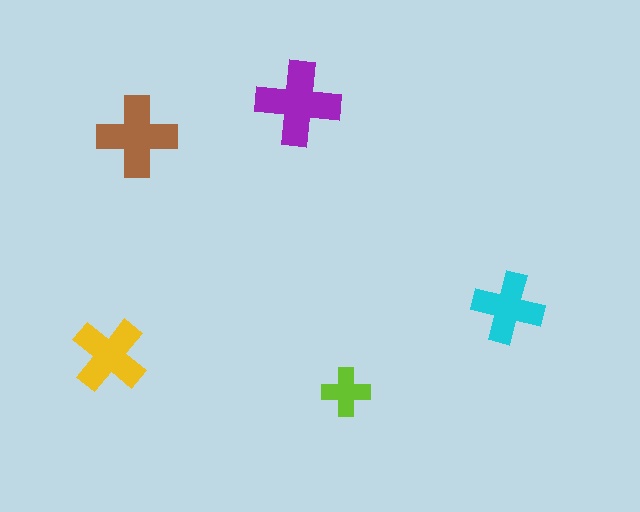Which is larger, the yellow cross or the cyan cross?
The yellow one.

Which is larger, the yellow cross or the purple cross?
The purple one.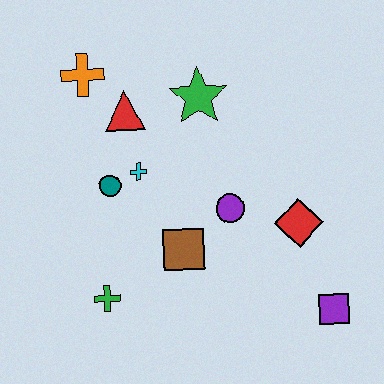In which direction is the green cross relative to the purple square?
The green cross is to the left of the purple square.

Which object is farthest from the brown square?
The orange cross is farthest from the brown square.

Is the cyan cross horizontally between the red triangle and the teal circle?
No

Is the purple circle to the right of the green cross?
Yes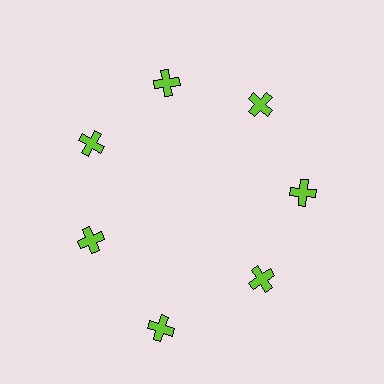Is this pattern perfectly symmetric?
No. The 7 lime crosses are arranged in a ring, but one element near the 6 o'clock position is pushed outward from the center, breaking the 7-fold rotational symmetry.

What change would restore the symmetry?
The symmetry would be restored by moving it inward, back onto the ring so that all 7 crosses sit at equal angles and equal distance from the center.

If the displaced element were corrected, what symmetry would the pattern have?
It would have 7-fold rotational symmetry — the pattern would map onto itself every 51 degrees.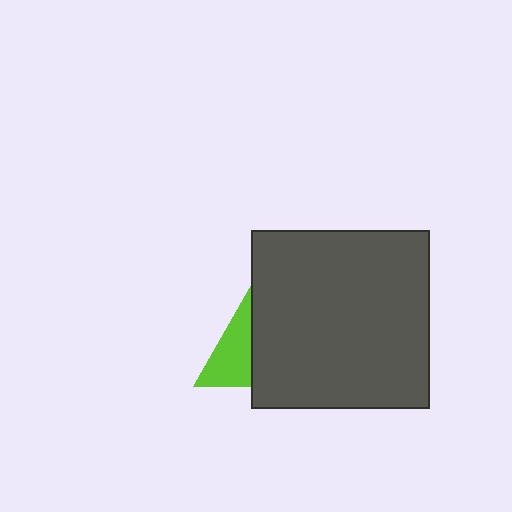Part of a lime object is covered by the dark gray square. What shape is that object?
It is a triangle.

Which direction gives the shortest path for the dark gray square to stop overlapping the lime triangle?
Moving right gives the shortest separation.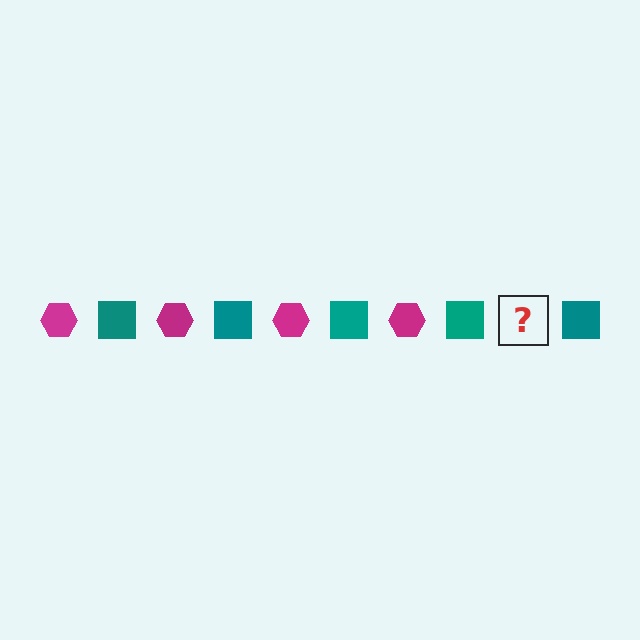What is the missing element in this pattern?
The missing element is a magenta hexagon.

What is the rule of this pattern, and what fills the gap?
The rule is that the pattern alternates between magenta hexagon and teal square. The gap should be filled with a magenta hexagon.